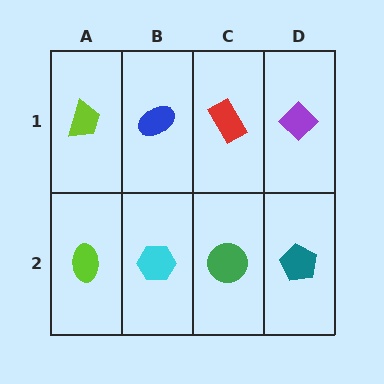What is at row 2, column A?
A lime ellipse.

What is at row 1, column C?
A red rectangle.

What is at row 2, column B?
A cyan hexagon.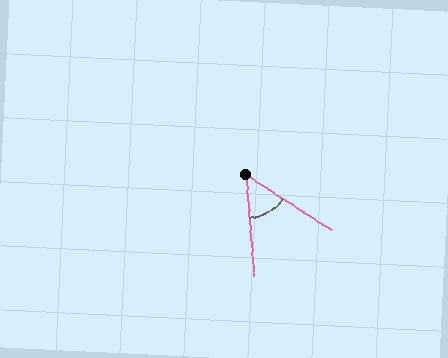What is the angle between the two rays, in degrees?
Approximately 52 degrees.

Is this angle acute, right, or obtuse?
It is acute.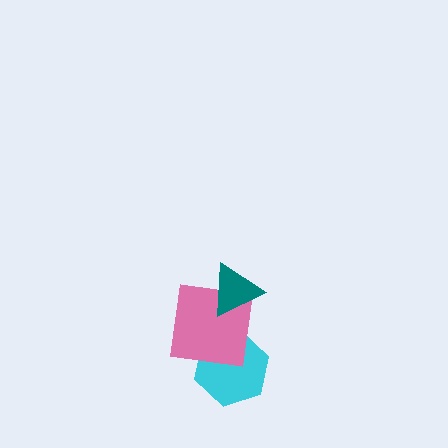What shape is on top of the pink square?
The teal triangle is on top of the pink square.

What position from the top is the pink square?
The pink square is 2nd from the top.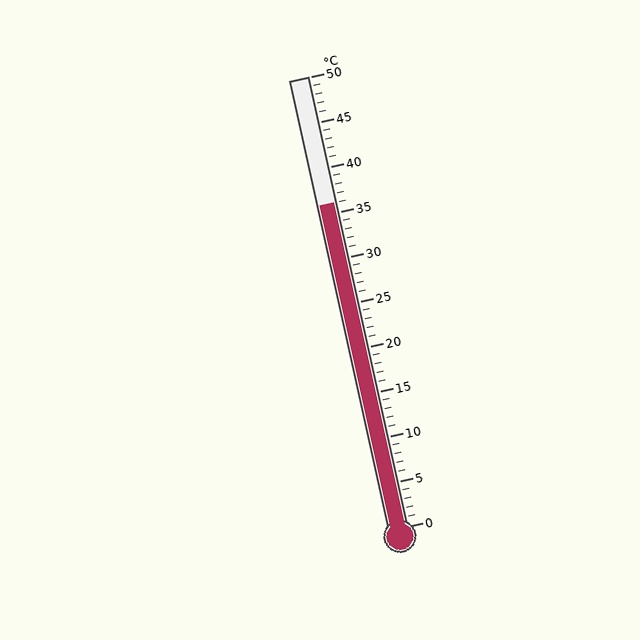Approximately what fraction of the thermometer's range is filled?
The thermometer is filled to approximately 70% of its range.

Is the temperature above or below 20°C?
The temperature is above 20°C.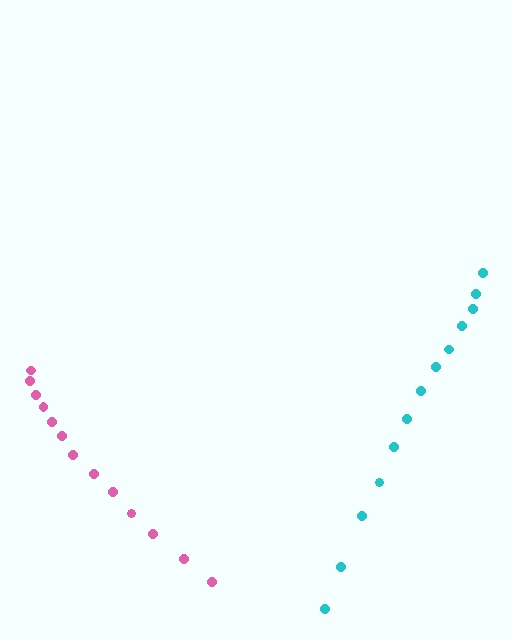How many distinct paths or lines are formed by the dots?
There are 2 distinct paths.